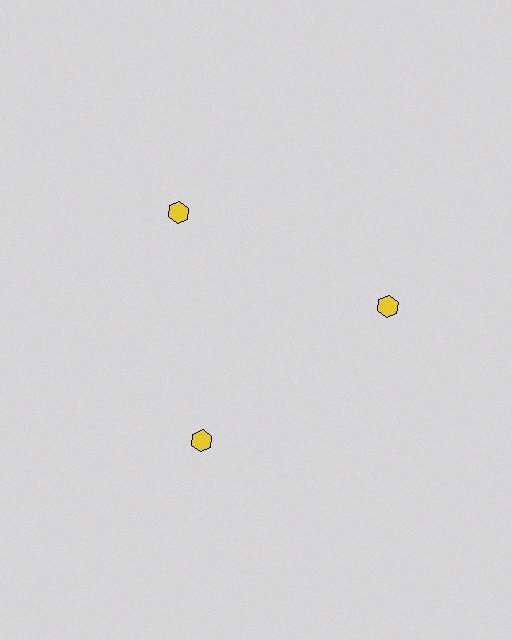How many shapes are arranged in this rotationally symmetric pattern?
There are 3 shapes, arranged in 3 groups of 1.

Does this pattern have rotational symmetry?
Yes, this pattern has 3-fold rotational symmetry. It looks the same after rotating 120 degrees around the center.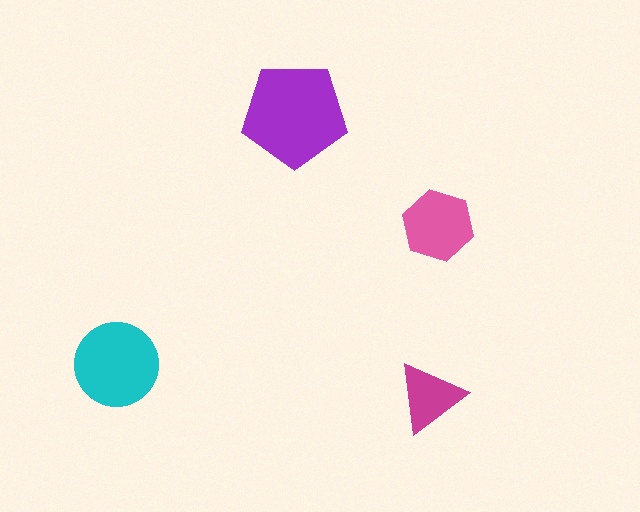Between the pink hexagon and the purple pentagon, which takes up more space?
The purple pentagon.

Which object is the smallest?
The magenta triangle.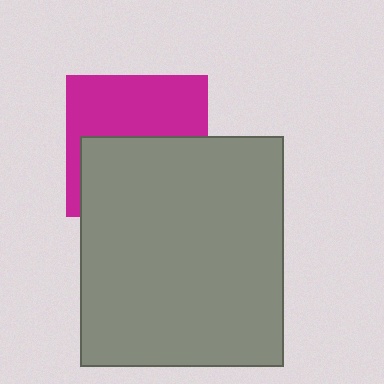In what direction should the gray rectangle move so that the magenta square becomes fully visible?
The gray rectangle should move down. That is the shortest direction to clear the overlap and leave the magenta square fully visible.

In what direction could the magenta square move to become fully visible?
The magenta square could move up. That would shift it out from behind the gray rectangle entirely.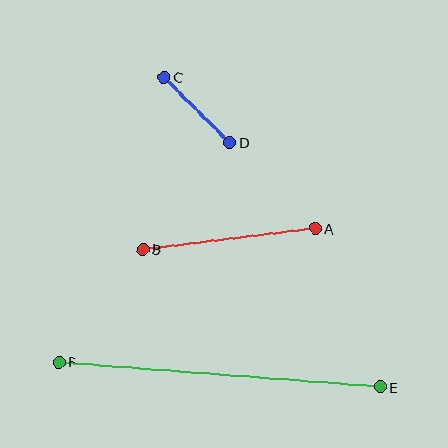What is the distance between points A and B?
The distance is approximately 174 pixels.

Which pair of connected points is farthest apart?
Points E and F are farthest apart.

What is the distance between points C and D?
The distance is approximately 92 pixels.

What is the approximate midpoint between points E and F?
The midpoint is at approximately (220, 374) pixels.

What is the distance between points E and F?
The distance is approximately 322 pixels.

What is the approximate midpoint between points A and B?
The midpoint is at approximately (229, 239) pixels.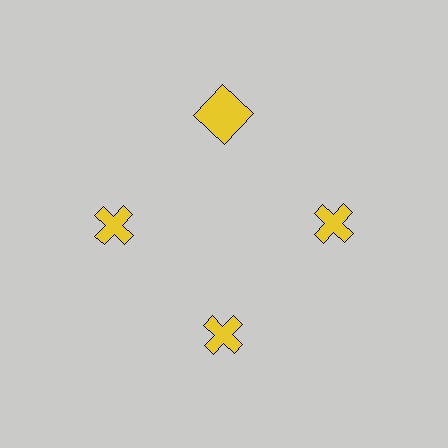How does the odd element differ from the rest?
It has a different shape: square instead of cross.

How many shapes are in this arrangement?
There are 4 shapes arranged in a ring pattern.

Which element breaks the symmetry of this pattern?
The yellow square at roughly the 12 o'clock position breaks the symmetry. All other shapes are yellow crosses.